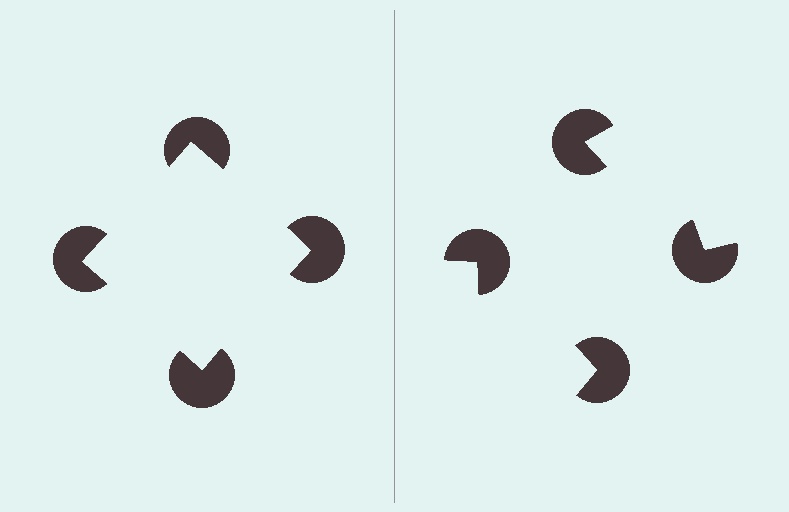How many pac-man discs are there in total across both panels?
8 — 4 on each side.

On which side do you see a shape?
An illusory square appears on the left side. On the right side the wedge cuts are rotated, so no coherent shape forms.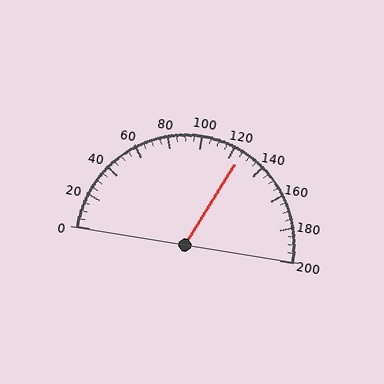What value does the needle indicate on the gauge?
The needle indicates approximately 125.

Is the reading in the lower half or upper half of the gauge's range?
The reading is in the upper half of the range (0 to 200).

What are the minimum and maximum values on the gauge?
The gauge ranges from 0 to 200.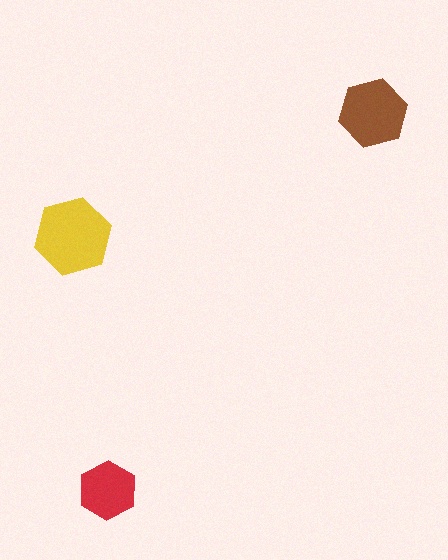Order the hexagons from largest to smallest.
the yellow one, the brown one, the red one.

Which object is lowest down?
The red hexagon is bottommost.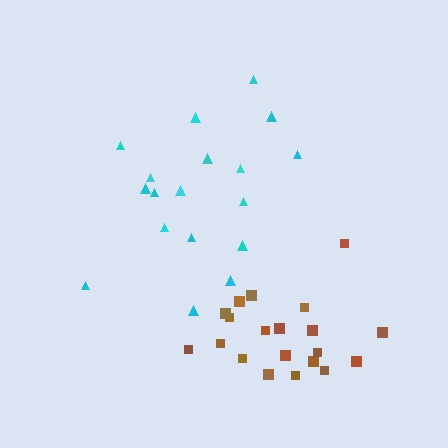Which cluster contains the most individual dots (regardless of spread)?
Brown (20).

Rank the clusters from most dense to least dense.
brown, cyan.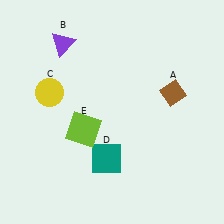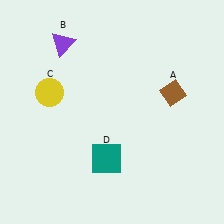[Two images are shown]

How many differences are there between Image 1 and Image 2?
There is 1 difference between the two images.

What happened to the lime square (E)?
The lime square (E) was removed in Image 2. It was in the bottom-left area of Image 1.